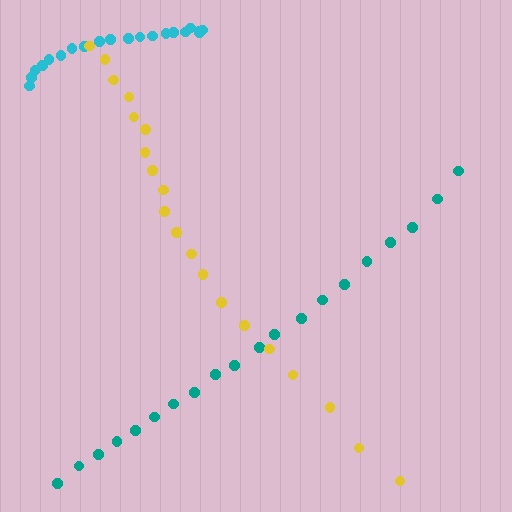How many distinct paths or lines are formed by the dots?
There are 3 distinct paths.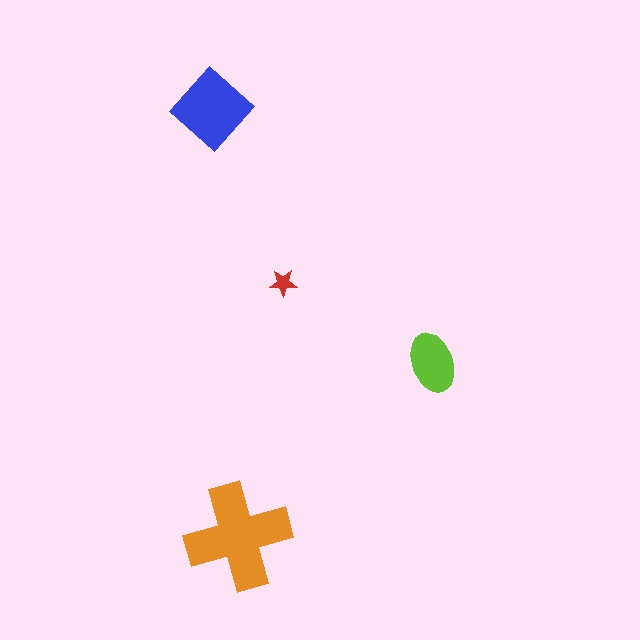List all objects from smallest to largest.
The red star, the lime ellipse, the blue diamond, the orange cross.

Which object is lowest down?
The orange cross is bottommost.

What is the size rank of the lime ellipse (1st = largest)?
3rd.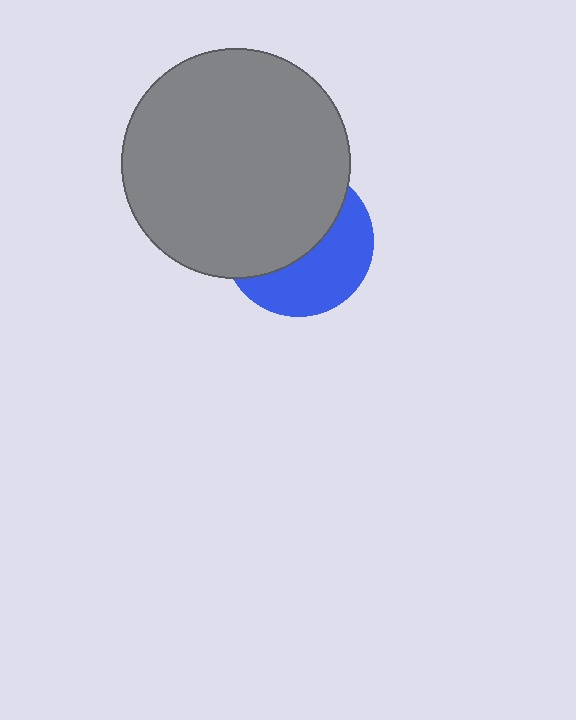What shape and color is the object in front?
The object in front is a gray circle.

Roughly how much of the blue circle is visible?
A small part of it is visible (roughly 44%).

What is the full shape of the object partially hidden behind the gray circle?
The partially hidden object is a blue circle.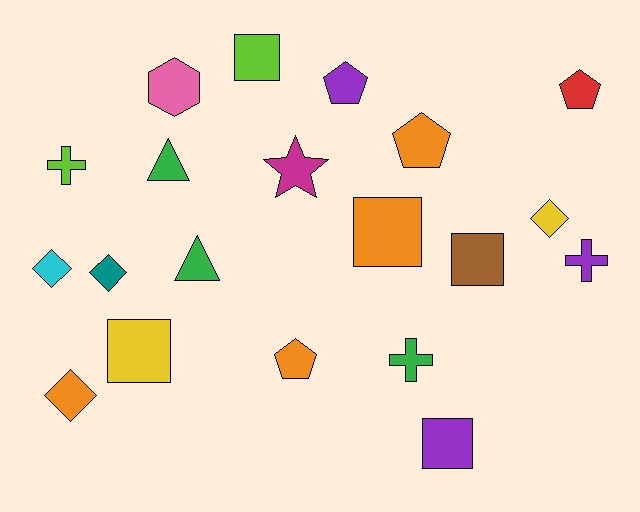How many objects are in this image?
There are 20 objects.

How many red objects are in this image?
There is 1 red object.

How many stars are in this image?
There is 1 star.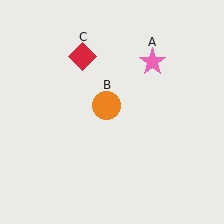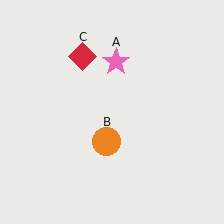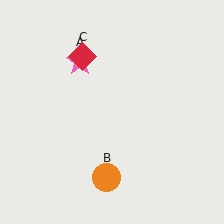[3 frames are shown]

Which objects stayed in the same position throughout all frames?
Red diamond (object C) remained stationary.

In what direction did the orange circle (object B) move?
The orange circle (object B) moved down.